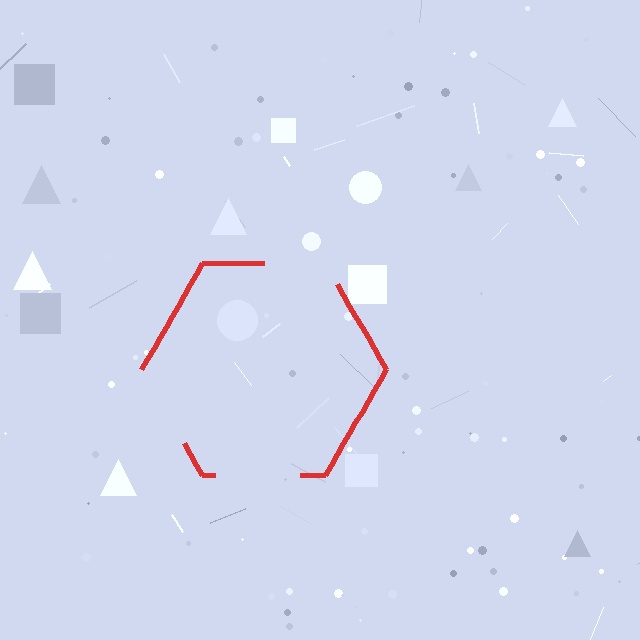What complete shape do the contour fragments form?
The contour fragments form a hexagon.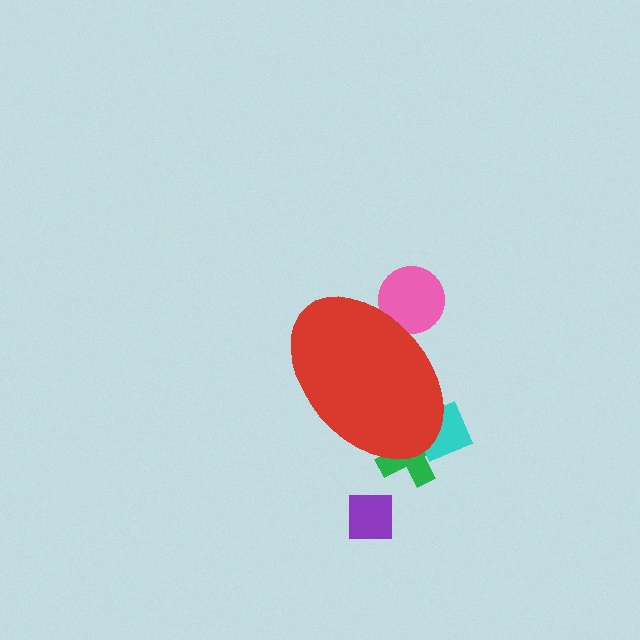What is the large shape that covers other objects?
A red ellipse.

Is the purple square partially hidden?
No, the purple square is fully visible.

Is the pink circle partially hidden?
Yes, the pink circle is partially hidden behind the red ellipse.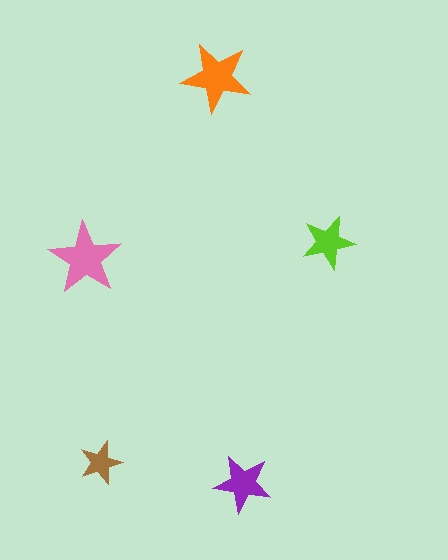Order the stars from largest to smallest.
the pink one, the orange one, the purple one, the lime one, the brown one.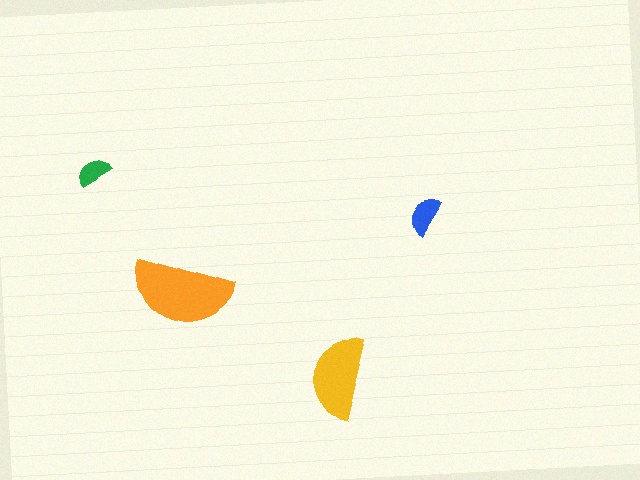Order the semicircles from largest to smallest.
the orange one, the yellow one, the blue one, the green one.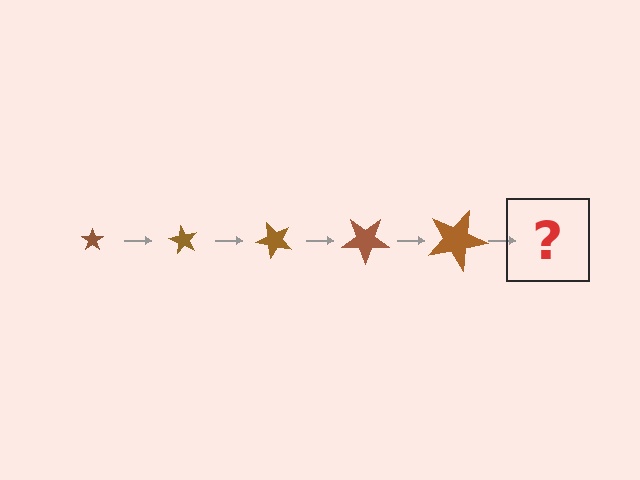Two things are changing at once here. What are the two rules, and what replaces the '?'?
The two rules are that the star grows larger each step and it rotates 60 degrees each step. The '?' should be a star, larger than the previous one and rotated 300 degrees from the start.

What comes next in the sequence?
The next element should be a star, larger than the previous one and rotated 300 degrees from the start.